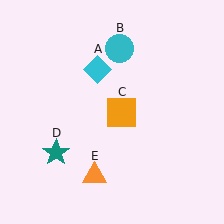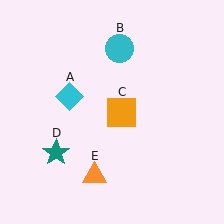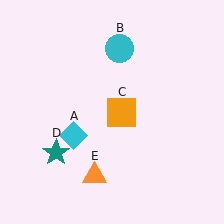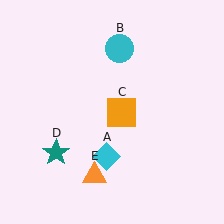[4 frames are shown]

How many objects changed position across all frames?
1 object changed position: cyan diamond (object A).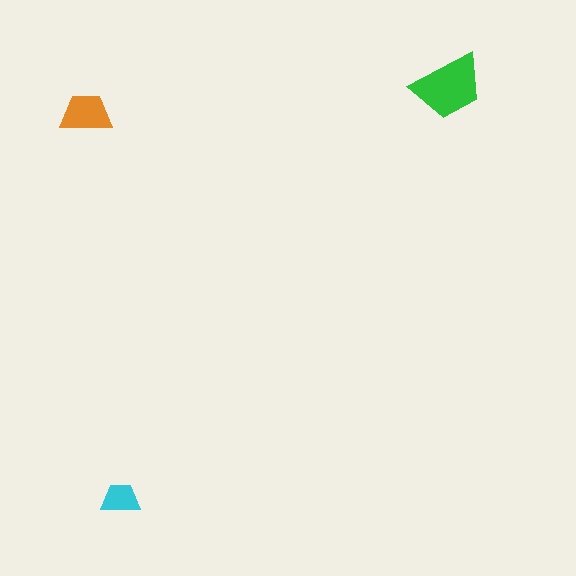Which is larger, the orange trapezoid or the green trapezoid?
The green one.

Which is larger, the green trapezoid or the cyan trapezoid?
The green one.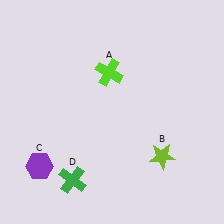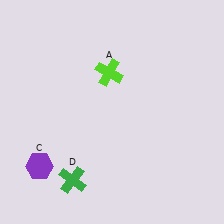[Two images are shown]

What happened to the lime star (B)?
The lime star (B) was removed in Image 2. It was in the bottom-right area of Image 1.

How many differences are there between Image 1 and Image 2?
There is 1 difference between the two images.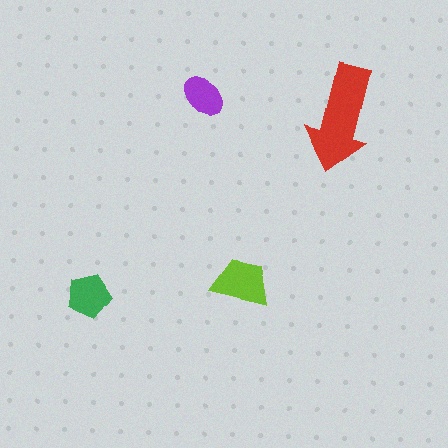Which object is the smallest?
The purple ellipse.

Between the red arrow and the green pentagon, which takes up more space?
The red arrow.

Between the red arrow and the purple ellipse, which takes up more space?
The red arrow.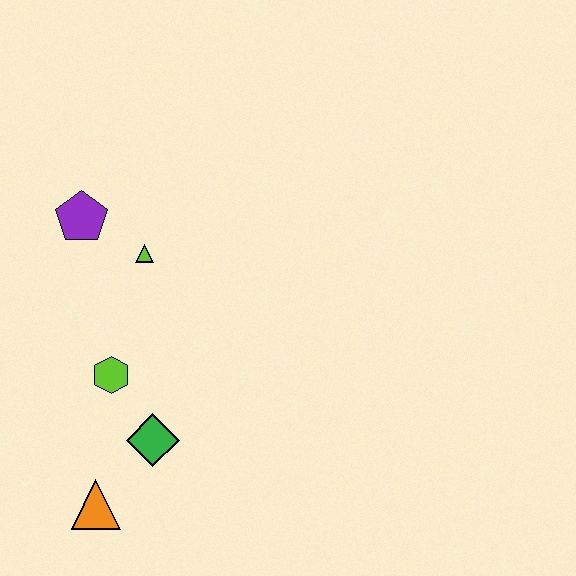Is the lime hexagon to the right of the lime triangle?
No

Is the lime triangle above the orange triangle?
Yes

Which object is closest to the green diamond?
The lime hexagon is closest to the green diamond.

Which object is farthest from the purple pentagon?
The orange triangle is farthest from the purple pentagon.